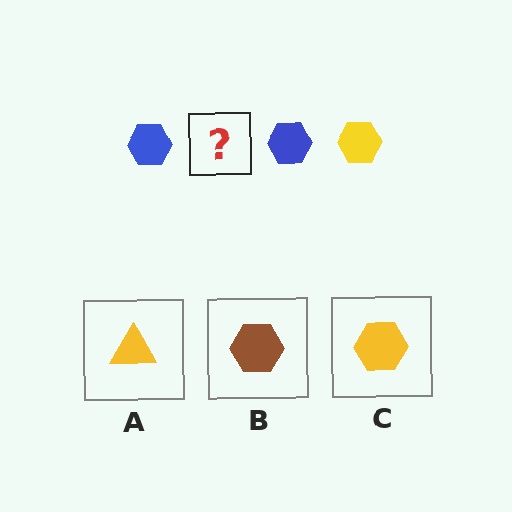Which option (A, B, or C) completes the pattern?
C.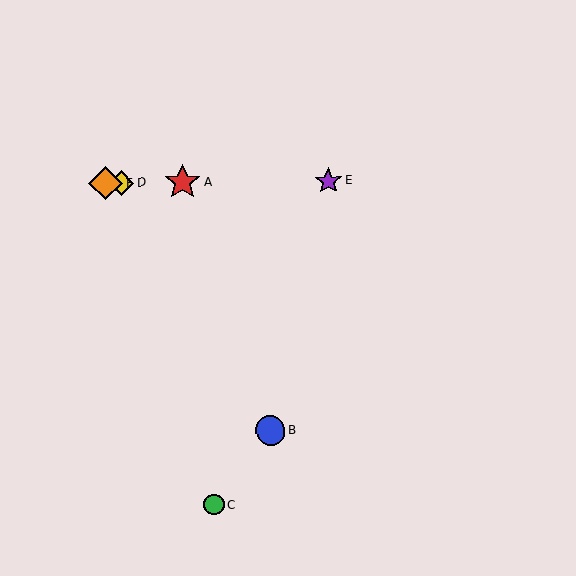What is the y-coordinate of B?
Object B is at y≈430.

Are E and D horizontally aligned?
Yes, both are at y≈181.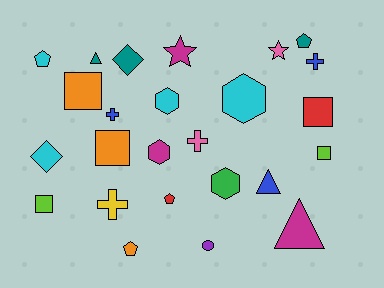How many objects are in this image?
There are 25 objects.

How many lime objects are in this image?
There are 2 lime objects.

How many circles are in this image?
There is 1 circle.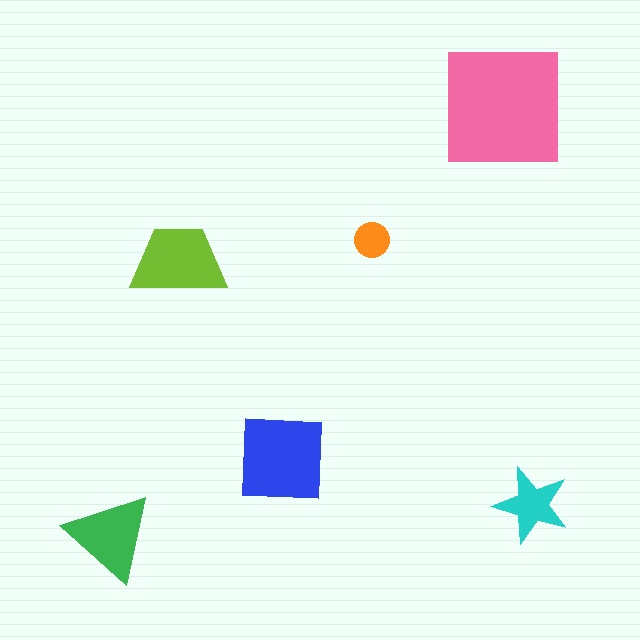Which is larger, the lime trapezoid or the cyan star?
The lime trapezoid.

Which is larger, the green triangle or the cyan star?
The green triangle.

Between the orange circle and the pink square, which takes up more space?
The pink square.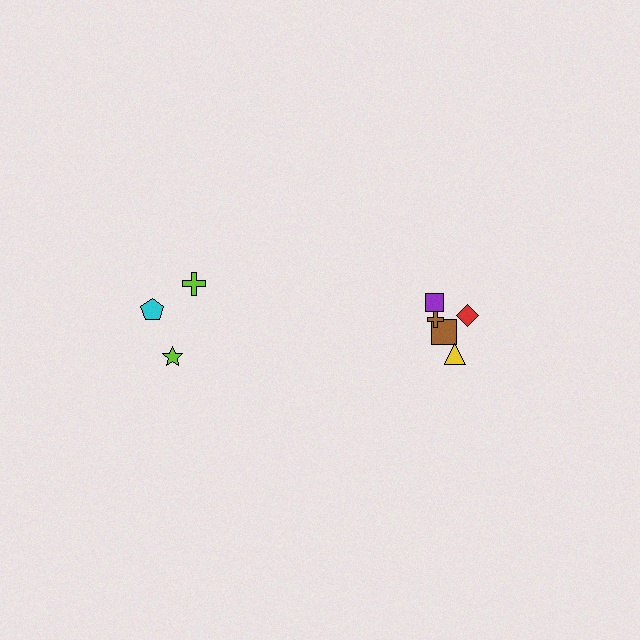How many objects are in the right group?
There are 5 objects.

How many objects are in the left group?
There are 3 objects.